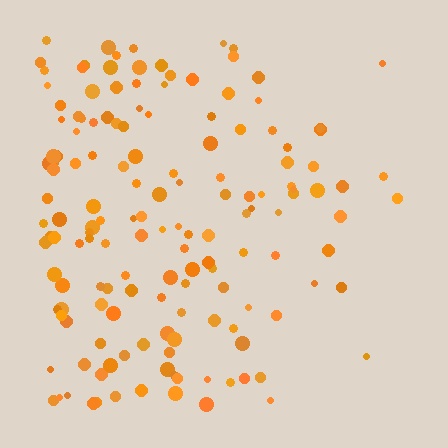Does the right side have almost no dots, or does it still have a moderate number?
Still a moderate number, just noticeably fewer than the left.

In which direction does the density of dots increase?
From right to left, with the left side densest.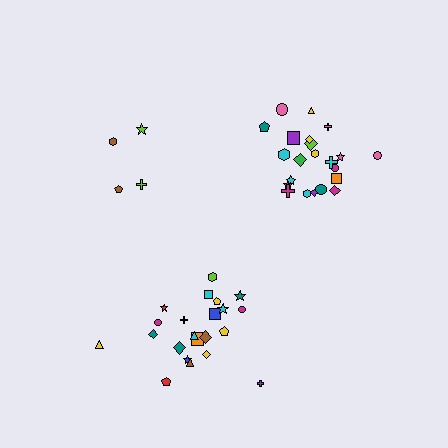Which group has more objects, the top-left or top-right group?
The top-right group.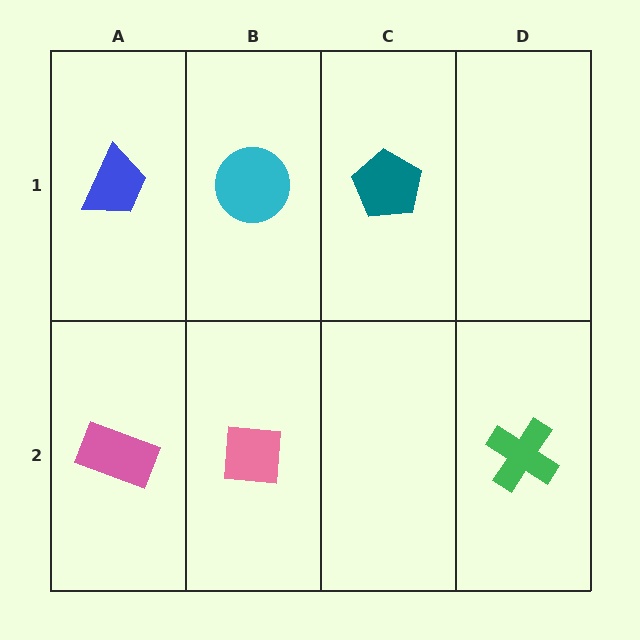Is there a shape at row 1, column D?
No, that cell is empty.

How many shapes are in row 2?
3 shapes.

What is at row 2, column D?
A green cross.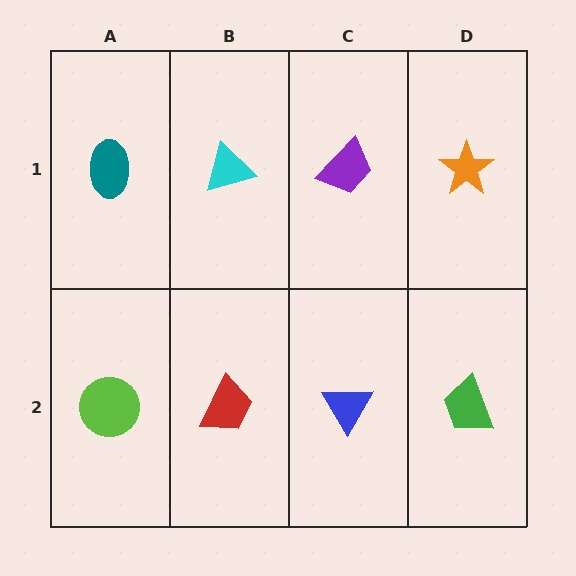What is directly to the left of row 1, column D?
A purple trapezoid.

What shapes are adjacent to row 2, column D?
An orange star (row 1, column D), a blue triangle (row 2, column C).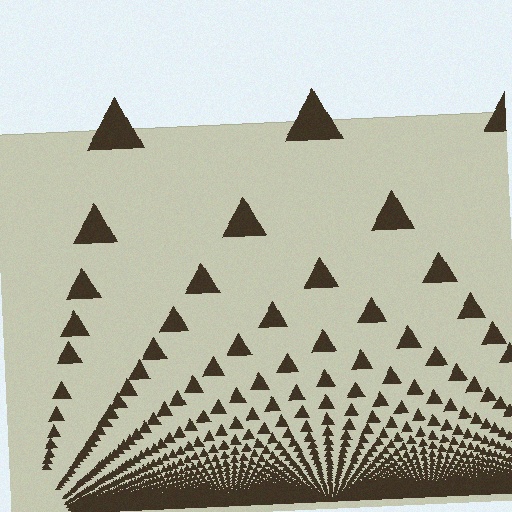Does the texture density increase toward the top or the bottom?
Density increases toward the bottom.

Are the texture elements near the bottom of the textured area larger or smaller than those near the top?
Smaller. The gradient is inverted — elements near the bottom are smaller and denser.